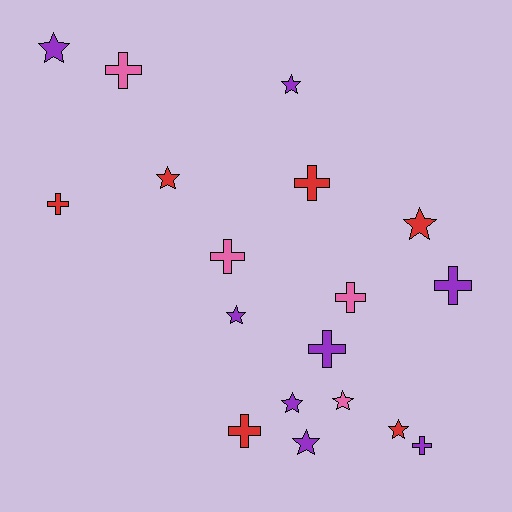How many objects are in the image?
There are 18 objects.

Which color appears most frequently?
Purple, with 8 objects.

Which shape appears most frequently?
Star, with 9 objects.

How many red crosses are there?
There are 3 red crosses.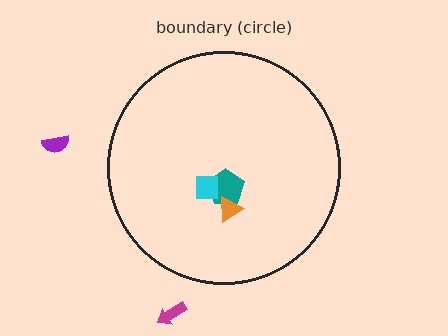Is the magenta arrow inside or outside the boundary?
Outside.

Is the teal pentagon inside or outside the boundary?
Inside.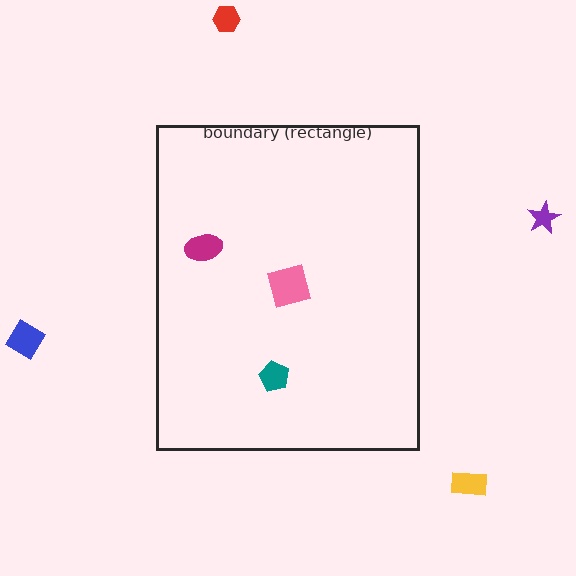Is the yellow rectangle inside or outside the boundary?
Outside.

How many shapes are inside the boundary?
3 inside, 4 outside.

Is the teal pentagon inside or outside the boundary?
Inside.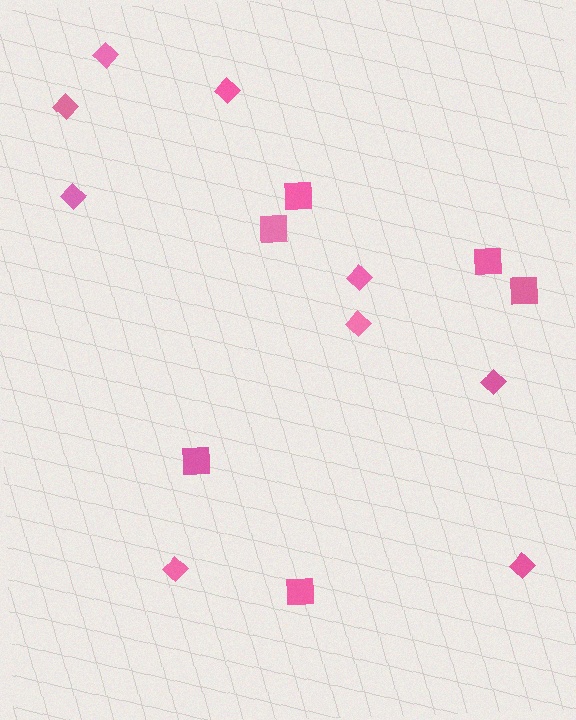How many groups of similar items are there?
There are 2 groups: one group of diamonds (9) and one group of squares (6).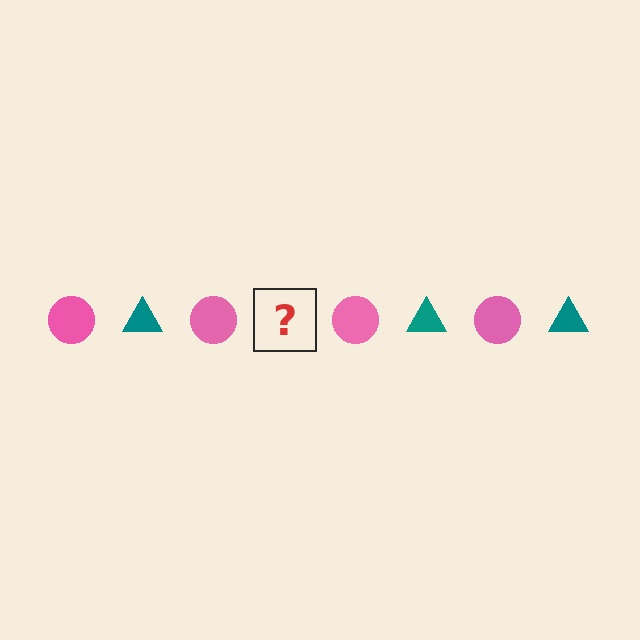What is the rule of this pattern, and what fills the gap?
The rule is that the pattern alternates between pink circle and teal triangle. The gap should be filled with a teal triangle.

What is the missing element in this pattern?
The missing element is a teal triangle.